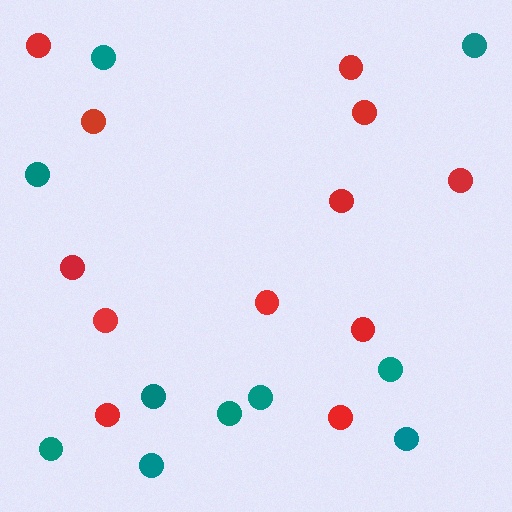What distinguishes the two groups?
There are 2 groups: one group of teal circles (10) and one group of red circles (12).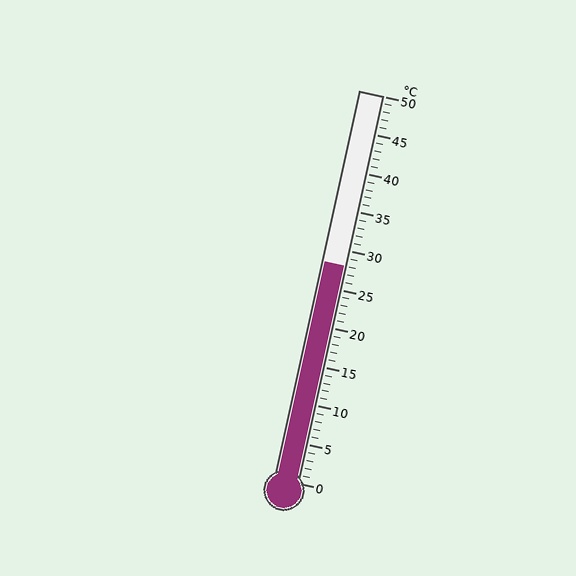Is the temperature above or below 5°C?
The temperature is above 5°C.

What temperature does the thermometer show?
The thermometer shows approximately 28°C.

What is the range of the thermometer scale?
The thermometer scale ranges from 0°C to 50°C.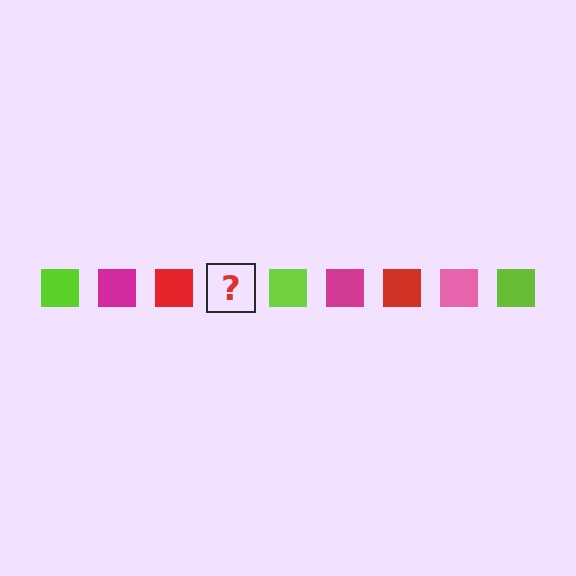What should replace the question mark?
The question mark should be replaced with a pink square.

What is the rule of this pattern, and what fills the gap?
The rule is that the pattern cycles through lime, magenta, red, pink squares. The gap should be filled with a pink square.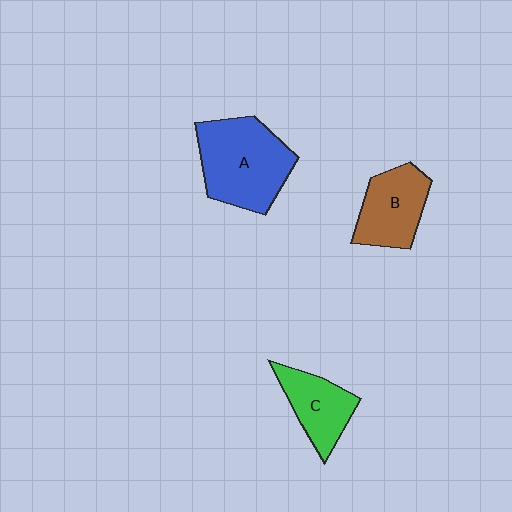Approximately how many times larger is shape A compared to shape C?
Approximately 1.7 times.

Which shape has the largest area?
Shape A (blue).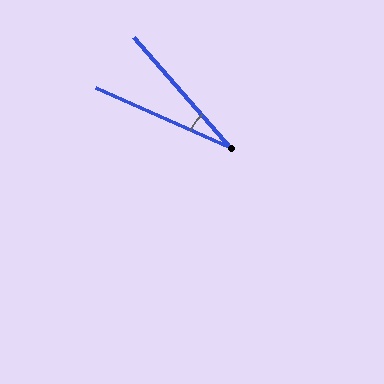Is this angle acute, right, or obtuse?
It is acute.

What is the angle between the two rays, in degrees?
Approximately 25 degrees.